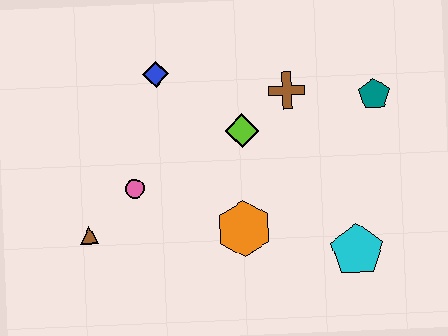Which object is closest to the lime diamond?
The brown cross is closest to the lime diamond.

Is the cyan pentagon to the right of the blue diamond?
Yes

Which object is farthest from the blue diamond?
The cyan pentagon is farthest from the blue diamond.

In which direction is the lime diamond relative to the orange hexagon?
The lime diamond is above the orange hexagon.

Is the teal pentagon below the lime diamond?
No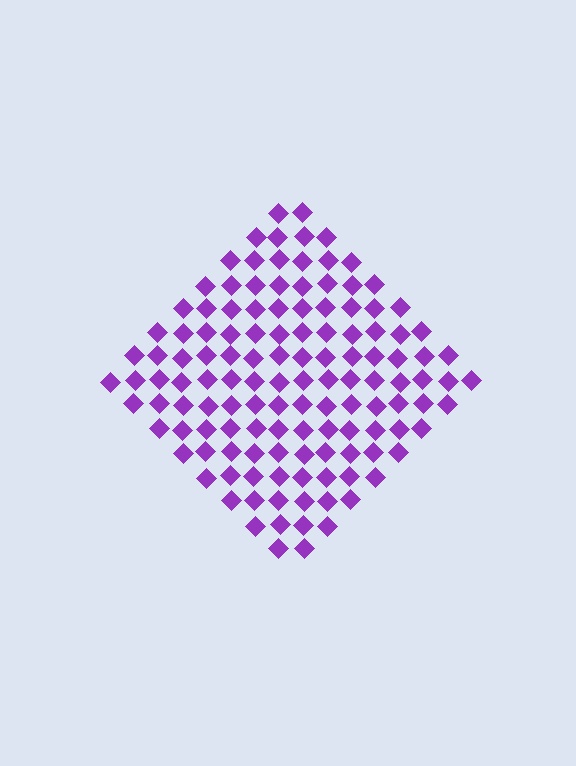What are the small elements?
The small elements are diamonds.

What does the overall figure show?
The overall figure shows a diamond.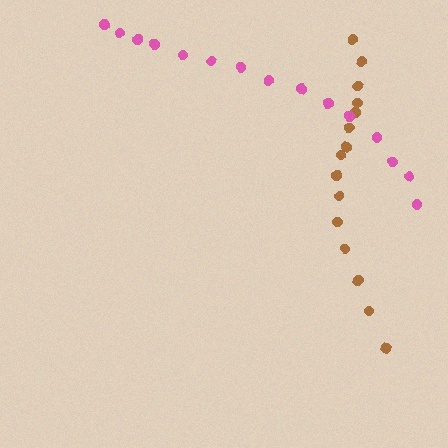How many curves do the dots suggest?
There are 2 distinct paths.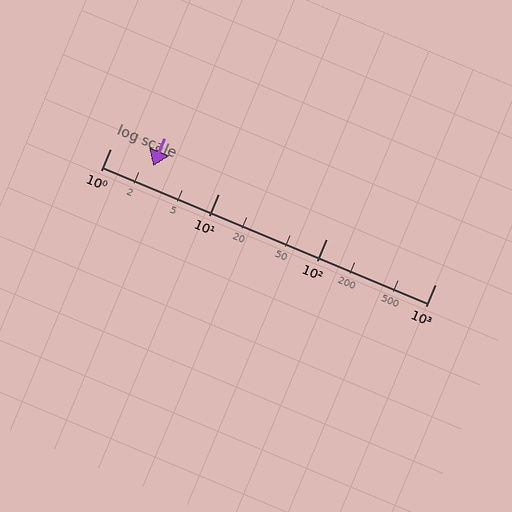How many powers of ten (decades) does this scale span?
The scale spans 3 decades, from 1 to 1000.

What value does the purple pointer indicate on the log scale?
The pointer indicates approximately 2.5.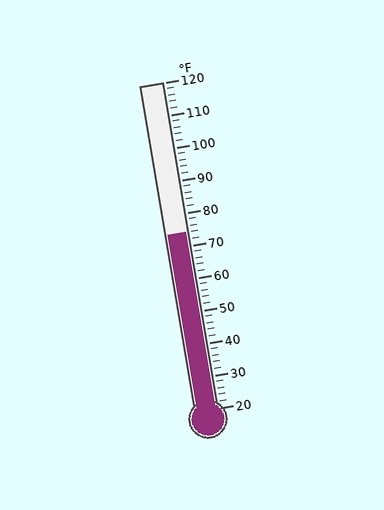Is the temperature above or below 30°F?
The temperature is above 30°F.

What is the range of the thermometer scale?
The thermometer scale ranges from 20°F to 120°F.